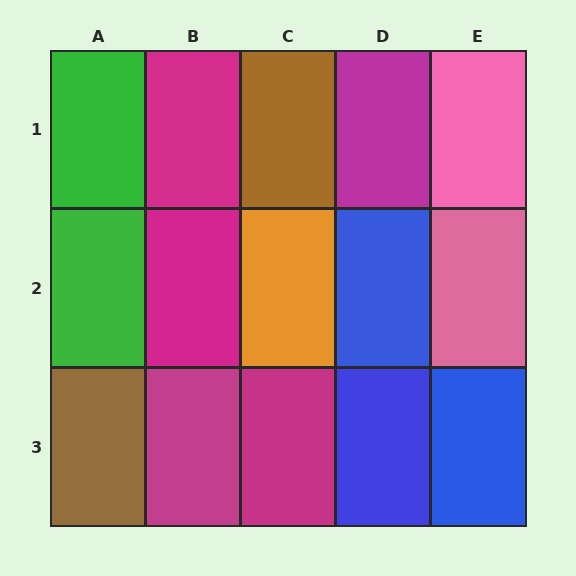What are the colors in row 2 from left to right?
Green, magenta, orange, blue, pink.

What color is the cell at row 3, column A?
Brown.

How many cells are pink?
2 cells are pink.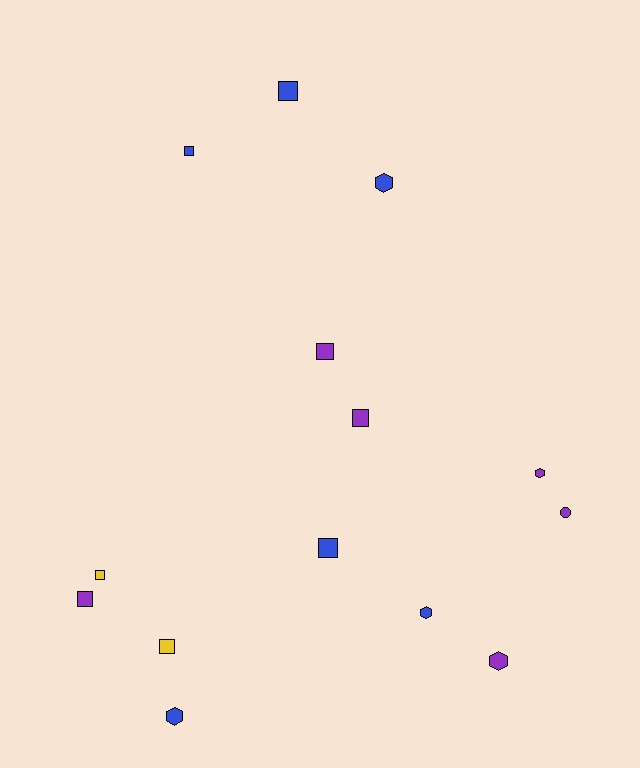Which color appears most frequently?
Purple, with 6 objects.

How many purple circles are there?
There is 1 purple circle.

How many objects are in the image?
There are 14 objects.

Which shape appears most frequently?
Square, with 8 objects.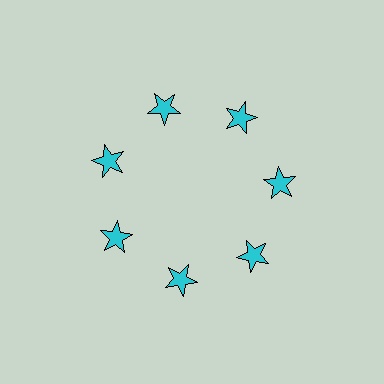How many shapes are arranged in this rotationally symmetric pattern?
There are 7 shapes, arranged in 7 groups of 1.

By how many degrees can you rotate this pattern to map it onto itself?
The pattern maps onto itself every 51 degrees of rotation.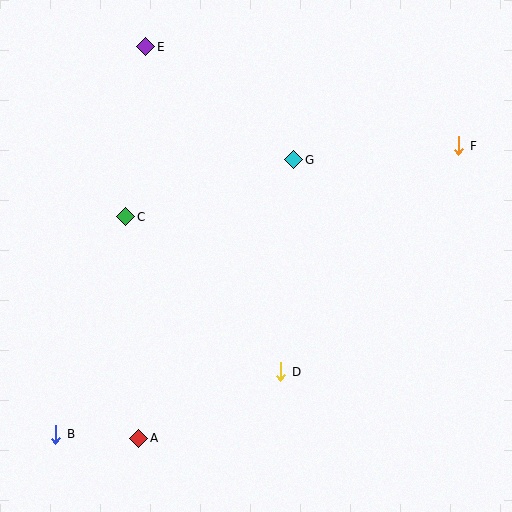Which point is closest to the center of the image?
Point G at (294, 160) is closest to the center.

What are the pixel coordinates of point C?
Point C is at (126, 217).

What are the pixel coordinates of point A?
Point A is at (139, 438).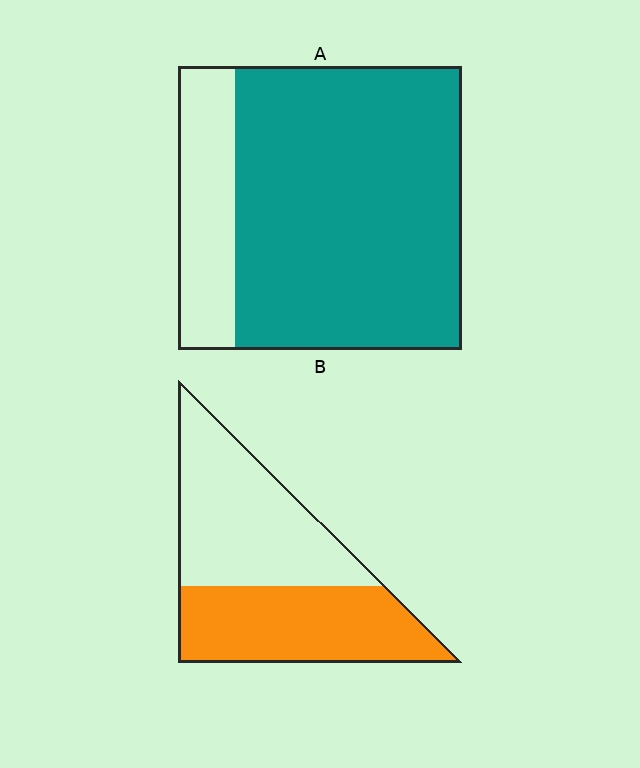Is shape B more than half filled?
Roughly half.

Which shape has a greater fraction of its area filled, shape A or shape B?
Shape A.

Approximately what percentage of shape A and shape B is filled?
A is approximately 80% and B is approximately 45%.